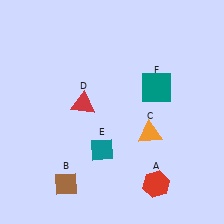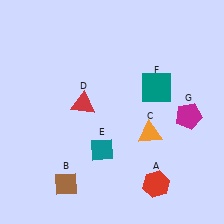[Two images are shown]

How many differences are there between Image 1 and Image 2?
There is 1 difference between the two images.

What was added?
A magenta pentagon (G) was added in Image 2.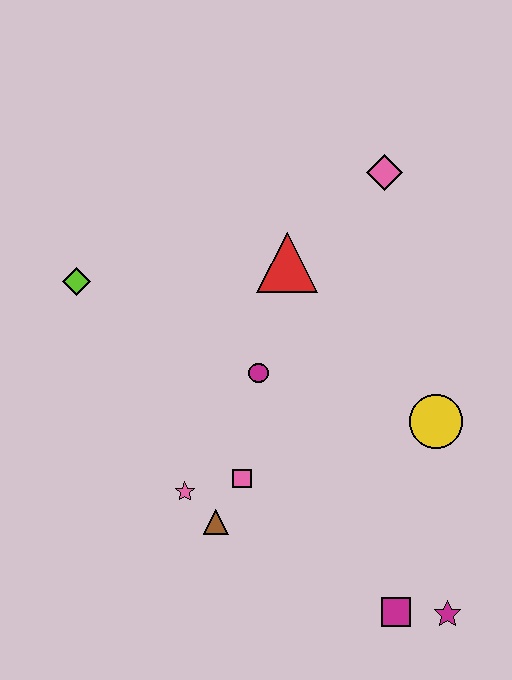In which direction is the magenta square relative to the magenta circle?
The magenta square is below the magenta circle.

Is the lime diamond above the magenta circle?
Yes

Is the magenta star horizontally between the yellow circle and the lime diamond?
No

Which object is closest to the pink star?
The brown triangle is closest to the pink star.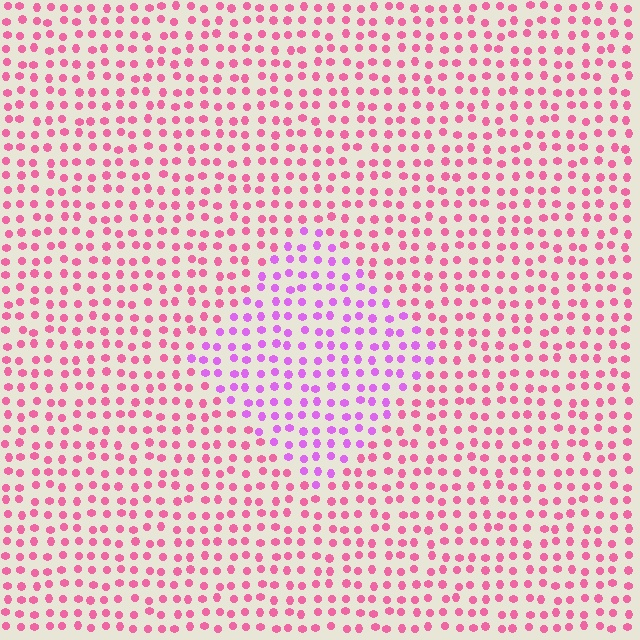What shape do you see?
I see a diamond.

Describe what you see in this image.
The image is filled with small pink elements in a uniform arrangement. A diamond-shaped region is visible where the elements are tinted to a slightly different hue, forming a subtle color boundary.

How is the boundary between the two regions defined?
The boundary is defined purely by a slight shift in hue (about 41 degrees). Spacing, size, and orientation are identical on both sides.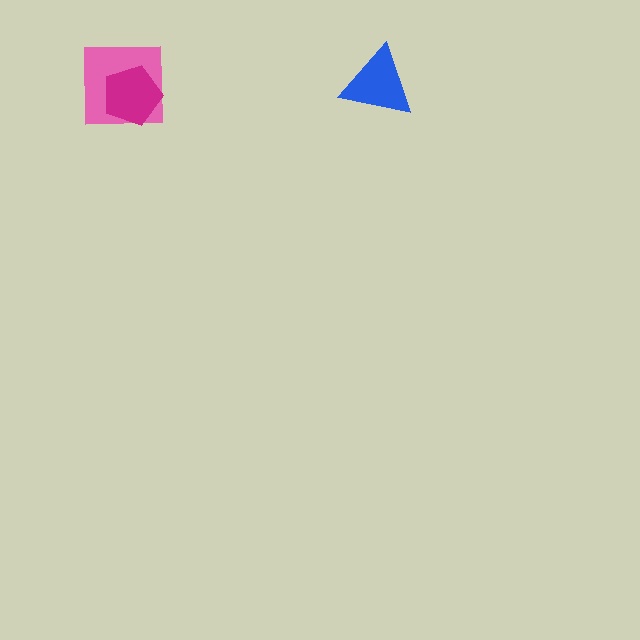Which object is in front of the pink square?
The magenta pentagon is in front of the pink square.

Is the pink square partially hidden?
Yes, it is partially covered by another shape.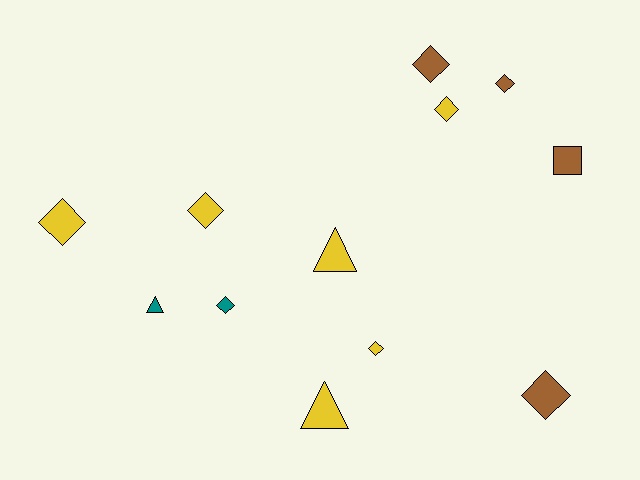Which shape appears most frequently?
Diamond, with 8 objects.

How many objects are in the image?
There are 12 objects.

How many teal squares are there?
There are no teal squares.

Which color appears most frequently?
Yellow, with 6 objects.